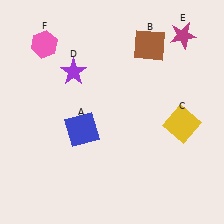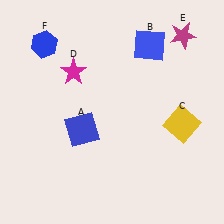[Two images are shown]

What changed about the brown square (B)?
In Image 1, B is brown. In Image 2, it changed to blue.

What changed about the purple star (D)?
In Image 1, D is purple. In Image 2, it changed to magenta.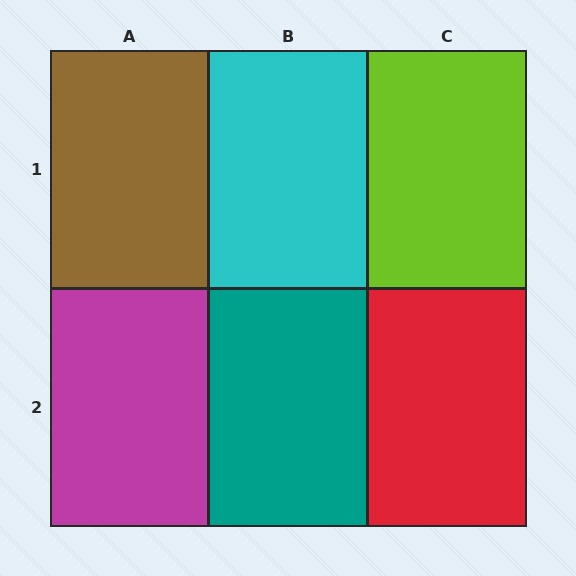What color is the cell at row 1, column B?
Cyan.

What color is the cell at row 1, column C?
Lime.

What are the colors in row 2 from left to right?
Magenta, teal, red.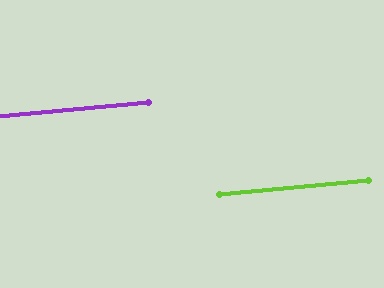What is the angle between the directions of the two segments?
Approximately 0 degrees.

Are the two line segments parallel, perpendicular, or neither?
Parallel — their directions differ by only 0.1°.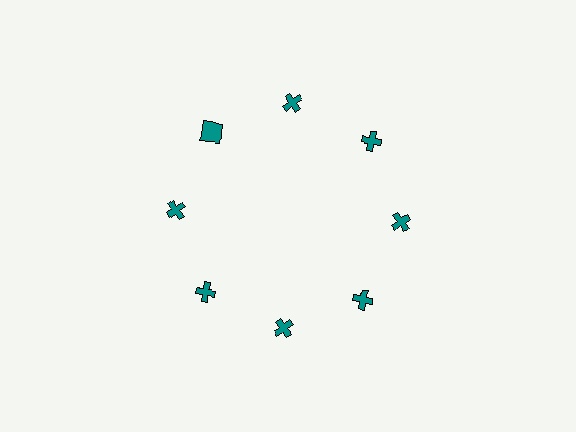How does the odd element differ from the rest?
It has a different shape: square instead of cross.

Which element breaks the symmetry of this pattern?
The teal square at roughly the 10 o'clock position breaks the symmetry. All other shapes are teal crosses.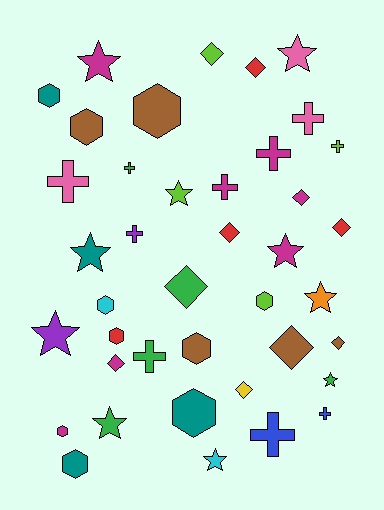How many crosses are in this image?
There are 10 crosses.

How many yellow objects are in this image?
There is 1 yellow object.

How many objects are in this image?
There are 40 objects.